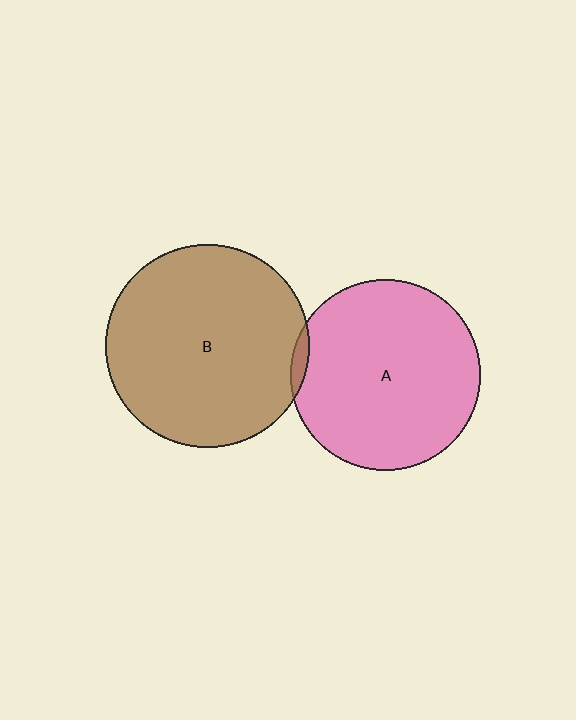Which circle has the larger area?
Circle B (brown).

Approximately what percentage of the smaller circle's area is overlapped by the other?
Approximately 5%.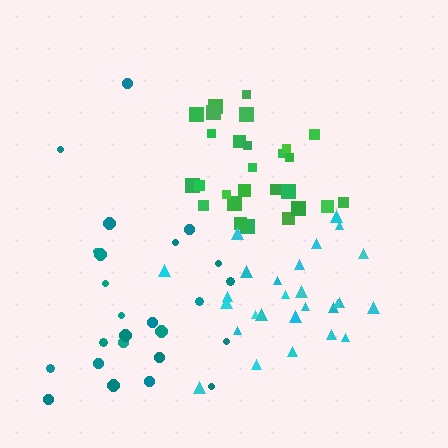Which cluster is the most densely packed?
Cyan.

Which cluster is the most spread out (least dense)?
Teal.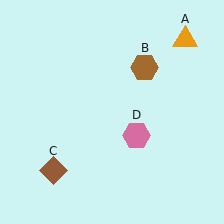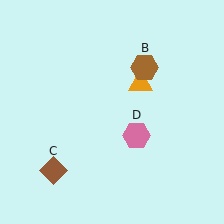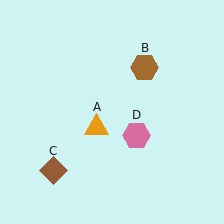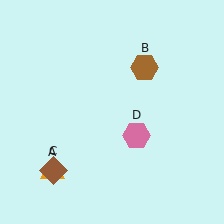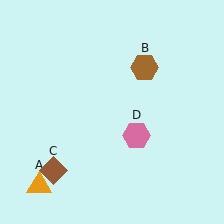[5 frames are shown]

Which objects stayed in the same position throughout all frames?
Brown hexagon (object B) and brown diamond (object C) and pink hexagon (object D) remained stationary.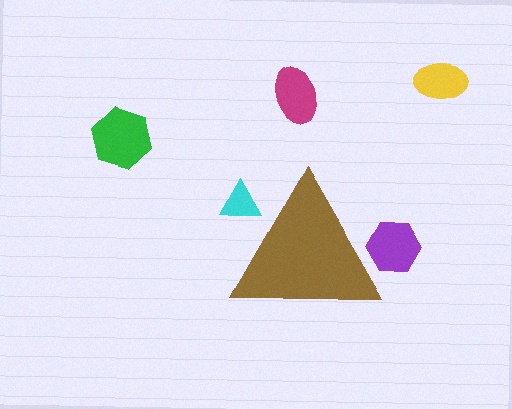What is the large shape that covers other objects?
A brown triangle.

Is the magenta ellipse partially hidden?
No, the magenta ellipse is fully visible.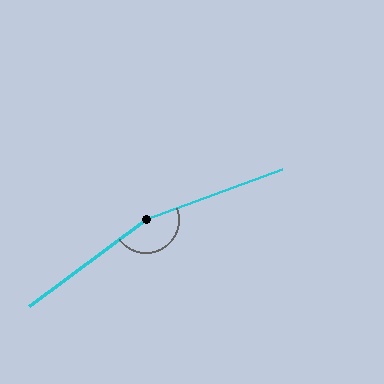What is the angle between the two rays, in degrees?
Approximately 164 degrees.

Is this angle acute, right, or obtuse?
It is obtuse.